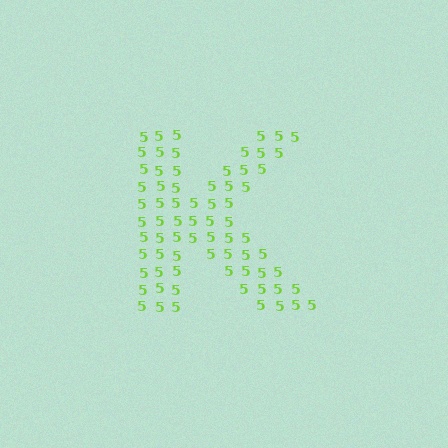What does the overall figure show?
The overall figure shows the letter K.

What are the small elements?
The small elements are digit 5's.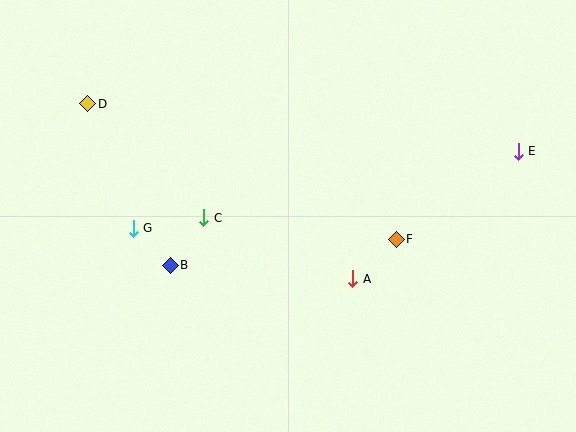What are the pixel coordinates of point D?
Point D is at (88, 104).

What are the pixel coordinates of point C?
Point C is at (204, 218).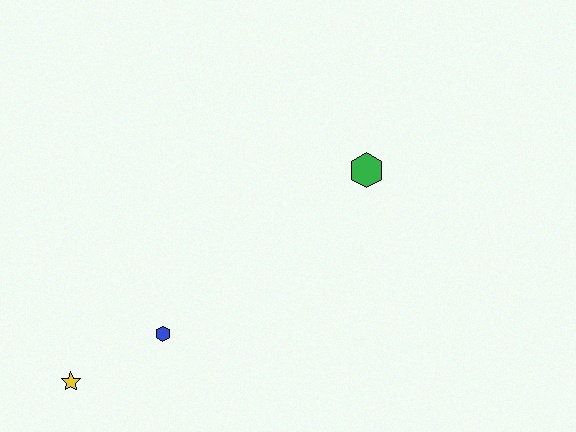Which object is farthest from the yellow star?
The green hexagon is farthest from the yellow star.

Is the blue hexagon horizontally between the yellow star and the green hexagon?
Yes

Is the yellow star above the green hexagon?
No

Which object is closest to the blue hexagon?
The yellow star is closest to the blue hexagon.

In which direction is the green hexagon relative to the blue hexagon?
The green hexagon is to the right of the blue hexagon.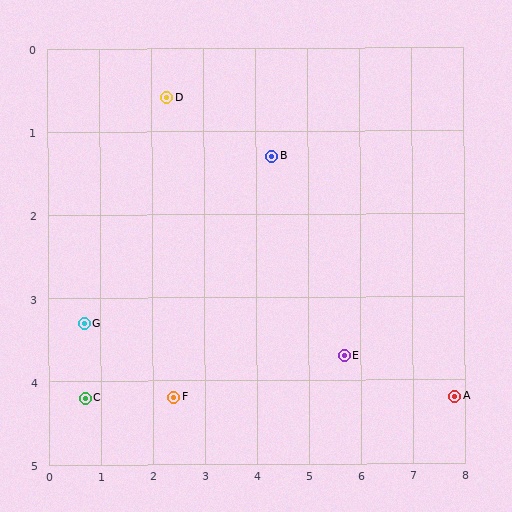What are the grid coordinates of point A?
Point A is at approximately (7.8, 4.2).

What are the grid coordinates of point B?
Point B is at approximately (4.3, 1.3).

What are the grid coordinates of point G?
Point G is at approximately (0.7, 3.3).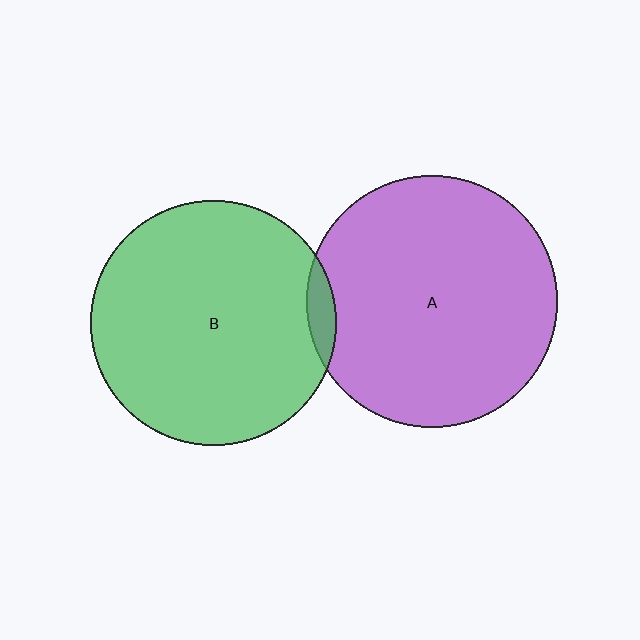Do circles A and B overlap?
Yes.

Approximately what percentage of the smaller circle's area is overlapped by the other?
Approximately 5%.